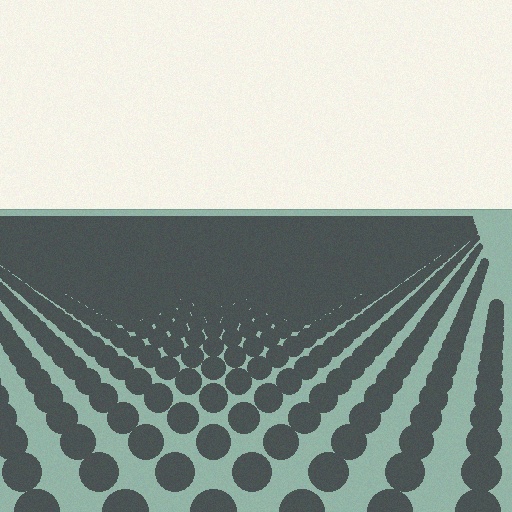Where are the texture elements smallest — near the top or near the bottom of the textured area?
Near the top.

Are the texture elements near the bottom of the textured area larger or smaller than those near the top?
Larger. Near the bottom, elements are closer to the viewer and appear at a bigger on-screen size.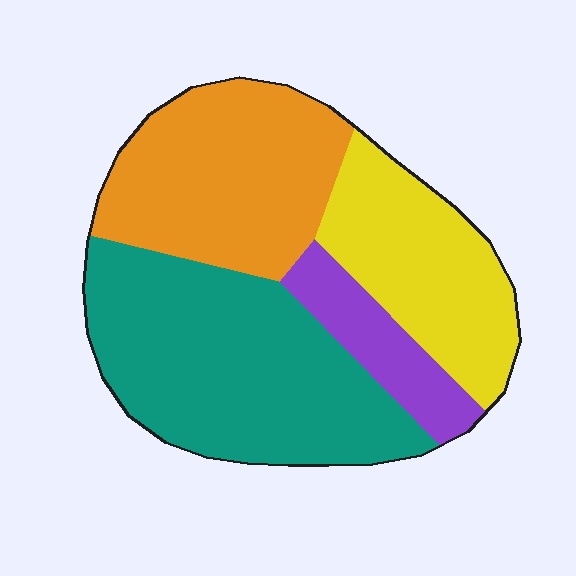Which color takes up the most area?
Teal, at roughly 40%.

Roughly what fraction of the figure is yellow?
Yellow takes up between a sixth and a third of the figure.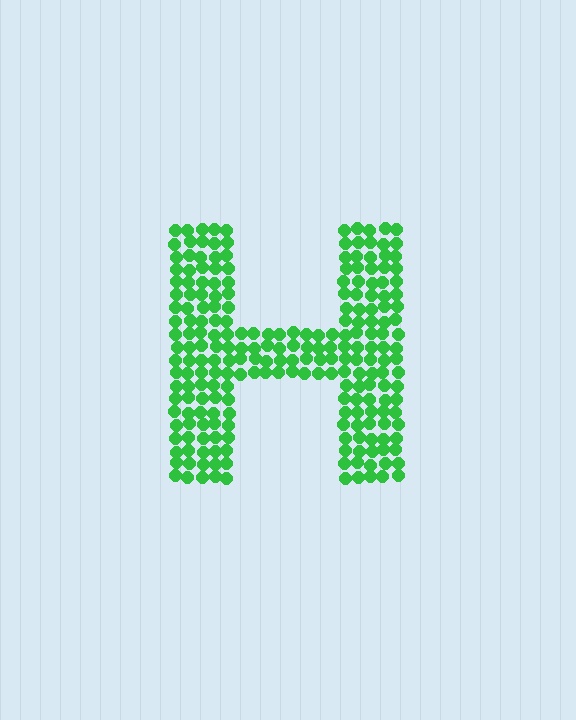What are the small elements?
The small elements are circles.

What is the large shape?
The large shape is the letter H.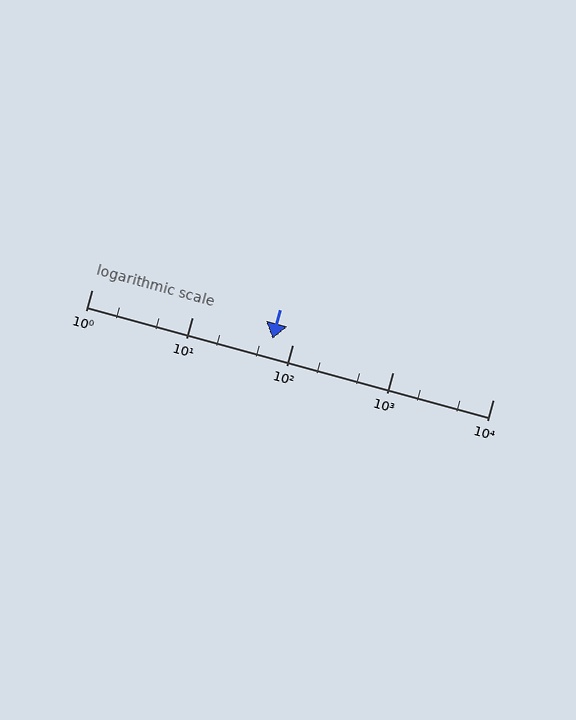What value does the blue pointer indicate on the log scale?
The pointer indicates approximately 63.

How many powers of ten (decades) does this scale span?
The scale spans 4 decades, from 1 to 10000.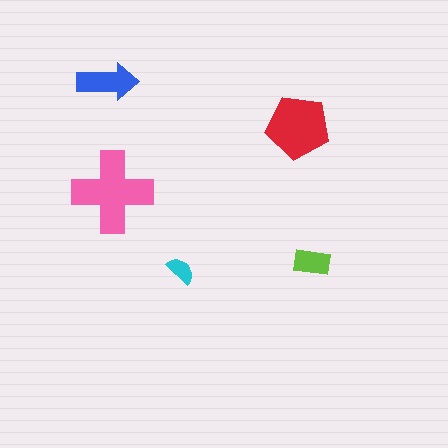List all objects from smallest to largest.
The cyan semicircle, the lime rectangle, the blue arrow, the red pentagon, the pink cross.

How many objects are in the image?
There are 5 objects in the image.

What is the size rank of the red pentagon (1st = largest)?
2nd.